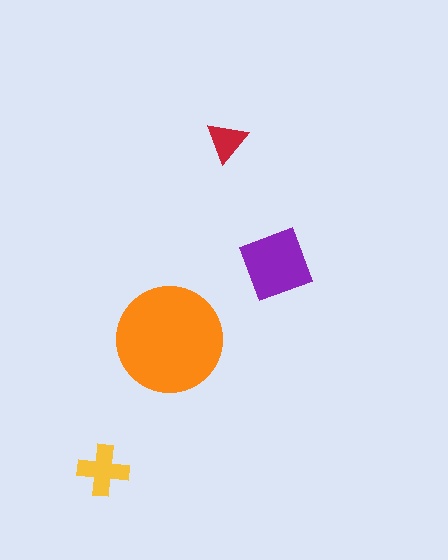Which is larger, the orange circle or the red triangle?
The orange circle.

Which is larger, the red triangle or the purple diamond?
The purple diamond.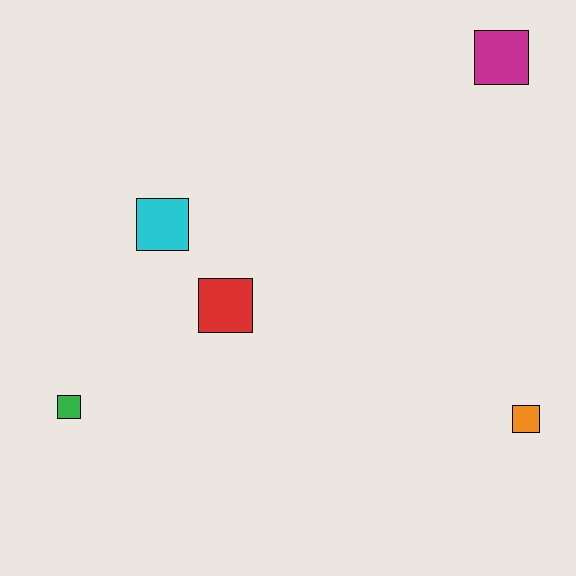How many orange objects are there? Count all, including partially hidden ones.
There is 1 orange object.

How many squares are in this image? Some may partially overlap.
There are 5 squares.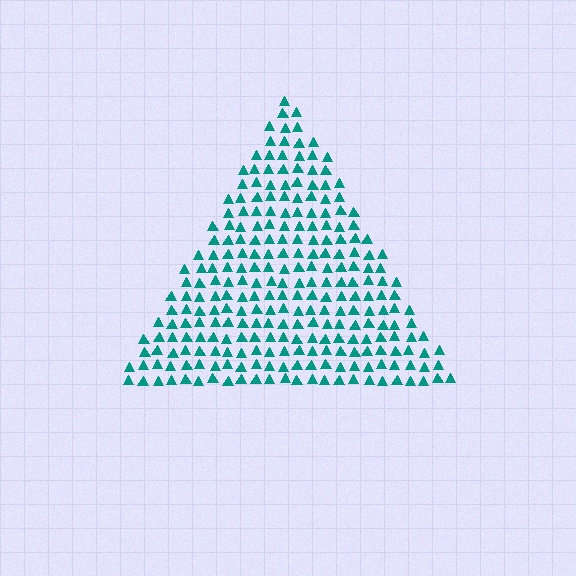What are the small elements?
The small elements are triangles.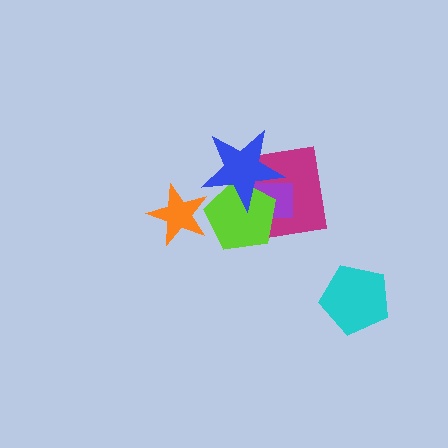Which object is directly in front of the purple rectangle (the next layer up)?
The lime pentagon is directly in front of the purple rectangle.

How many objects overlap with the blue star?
3 objects overlap with the blue star.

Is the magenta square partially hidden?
Yes, it is partially covered by another shape.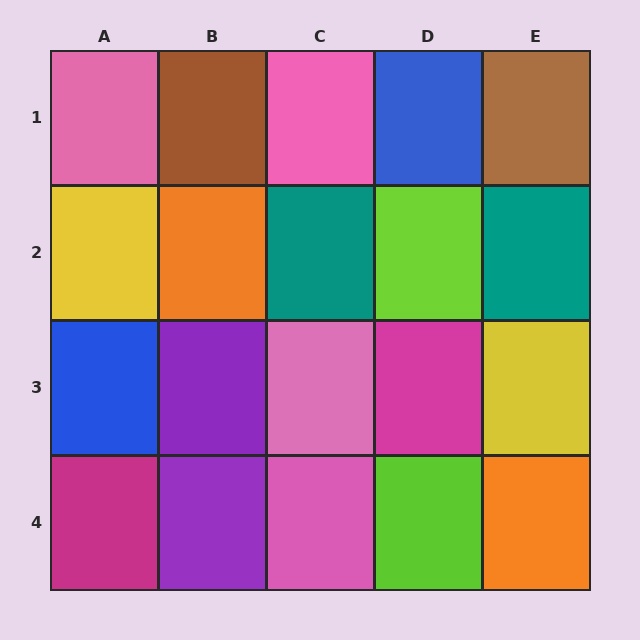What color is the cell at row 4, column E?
Orange.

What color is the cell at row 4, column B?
Purple.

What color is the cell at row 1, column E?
Brown.